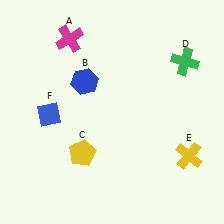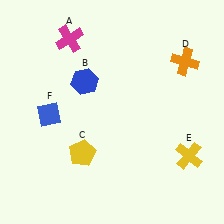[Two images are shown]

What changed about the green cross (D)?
In Image 1, D is green. In Image 2, it changed to orange.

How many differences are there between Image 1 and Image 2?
There is 1 difference between the two images.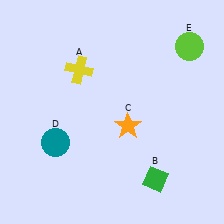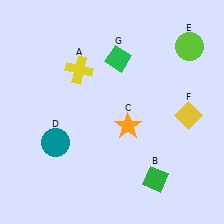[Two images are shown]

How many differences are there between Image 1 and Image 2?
There are 2 differences between the two images.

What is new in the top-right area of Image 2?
A green diamond (G) was added in the top-right area of Image 2.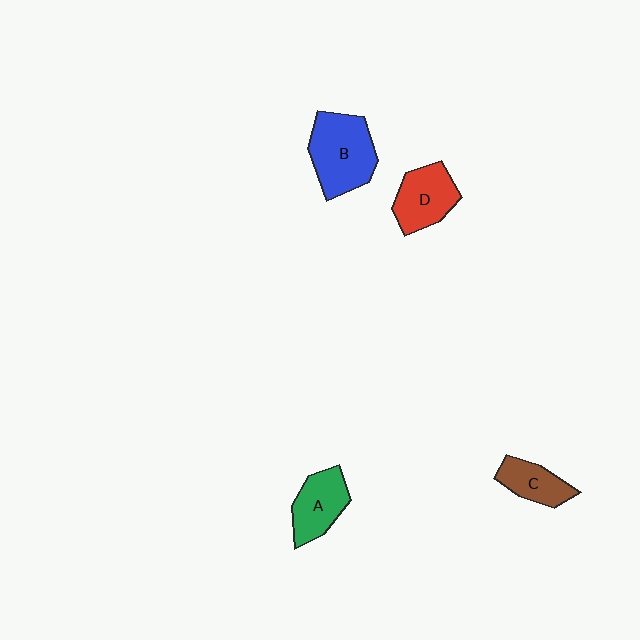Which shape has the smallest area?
Shape C (brown).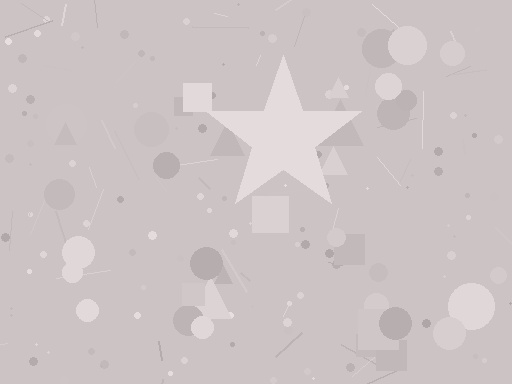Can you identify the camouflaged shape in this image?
The camouflaged shape is a star.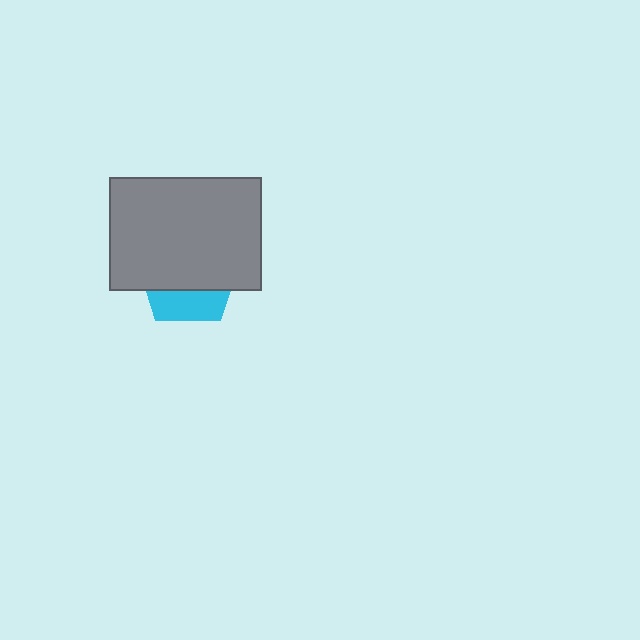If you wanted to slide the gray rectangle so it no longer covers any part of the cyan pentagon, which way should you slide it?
Slide it up — that is the most direct way to separate the two shapes.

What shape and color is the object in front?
The object in front is a gray rectangle.